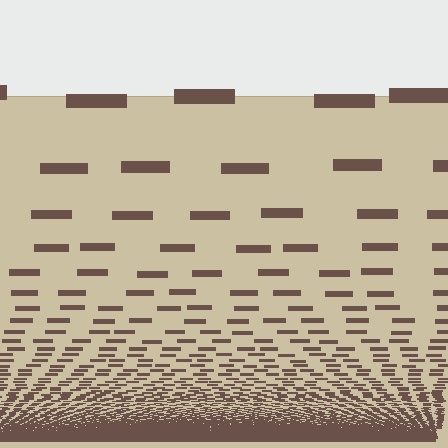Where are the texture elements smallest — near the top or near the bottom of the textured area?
Near the bottom.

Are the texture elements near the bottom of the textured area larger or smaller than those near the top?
Smaller. The gradient is inverted — elements near the bottom are smaller and denser.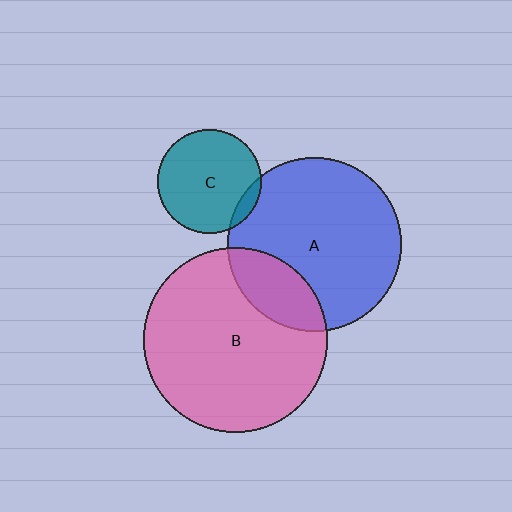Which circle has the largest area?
Circle B (pink).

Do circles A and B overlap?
Yes.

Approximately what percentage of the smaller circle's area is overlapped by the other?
Approximately 20%.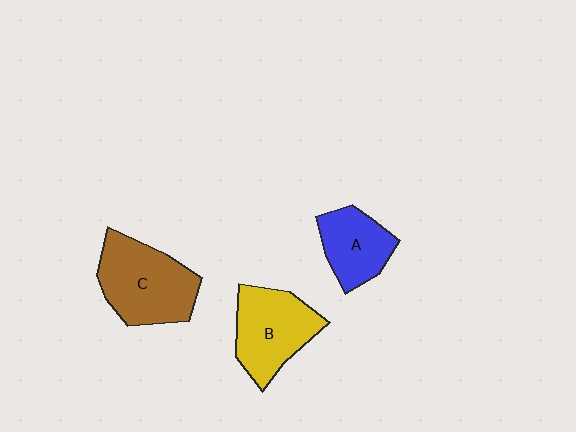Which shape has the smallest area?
Shape A (blue).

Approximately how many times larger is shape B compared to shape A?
Approximately 1.3 times.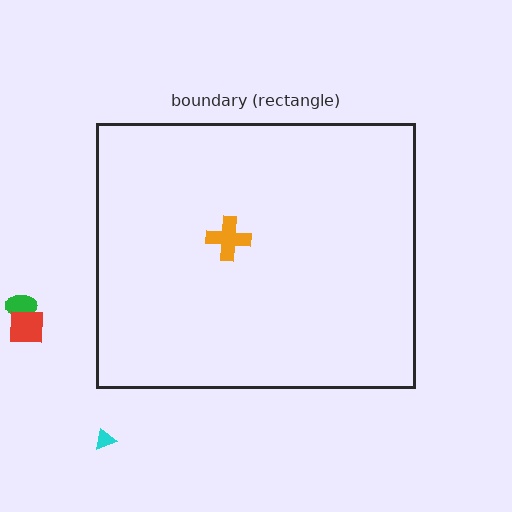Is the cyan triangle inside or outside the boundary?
Outside.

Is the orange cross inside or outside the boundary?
Inside.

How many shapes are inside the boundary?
1 inside, 3 outside.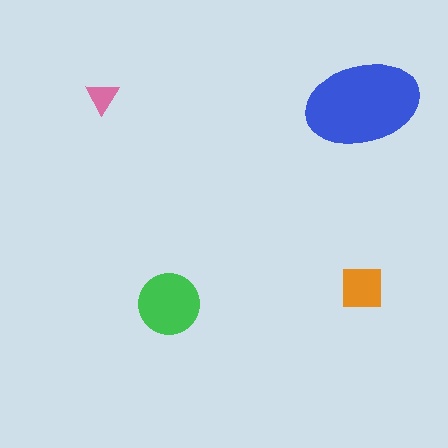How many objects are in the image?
There are 4 objects in the image.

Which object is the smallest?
The pink triangle.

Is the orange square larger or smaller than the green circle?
Smaller.